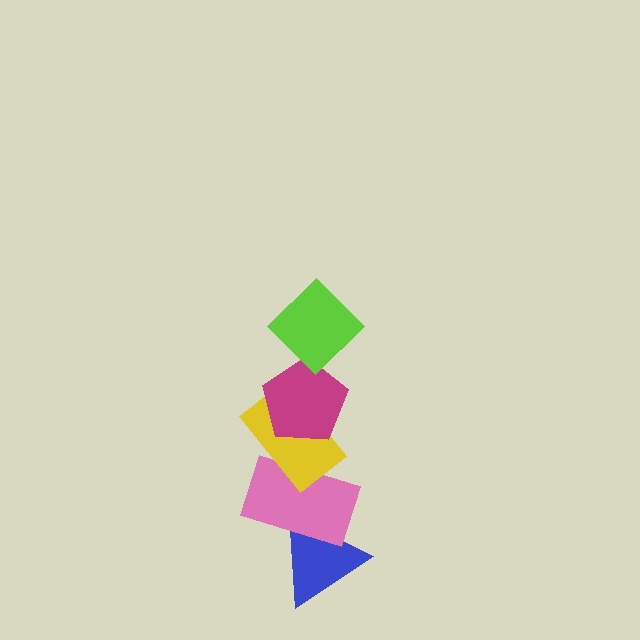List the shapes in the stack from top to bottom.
From top to bottom: the lime diamond, the magenta pentagon, the yellow rectangle, the pink rectangle, the blue triangle.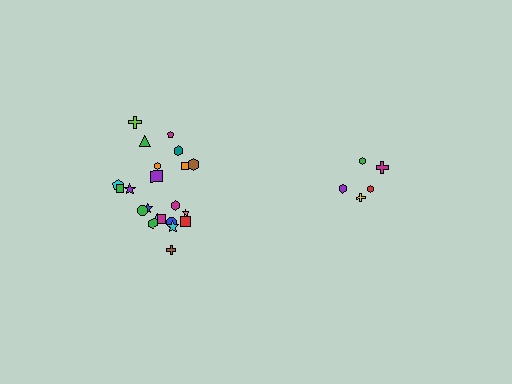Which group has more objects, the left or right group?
The left group.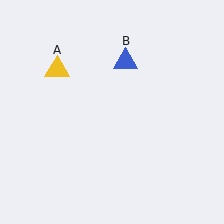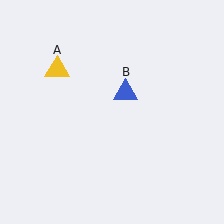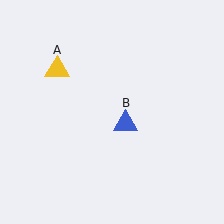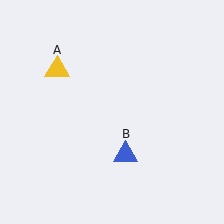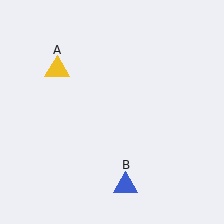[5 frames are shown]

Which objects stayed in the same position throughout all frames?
Yellow triangle (object A) remained stationary.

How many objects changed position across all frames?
1 object changed position: blue triangle (object B).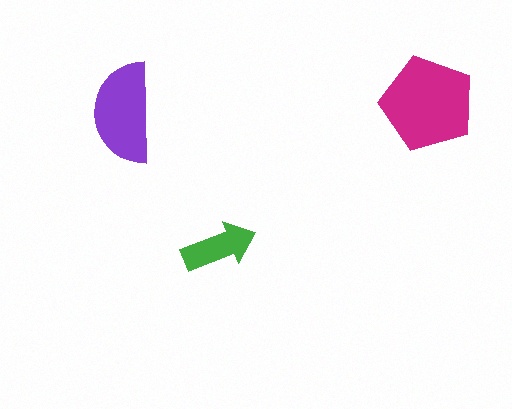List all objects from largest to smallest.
The magenta pentagon, the purple semicircle, the green arrow.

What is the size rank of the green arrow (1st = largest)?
3rd.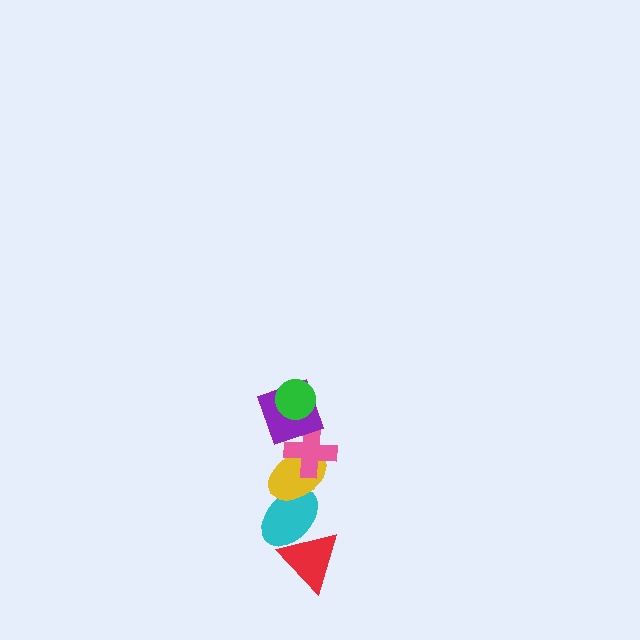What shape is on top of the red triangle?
The cyan ellipse is on top of the red triangle.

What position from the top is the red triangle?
The red triangle is 6th from the top.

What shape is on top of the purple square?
The green circle is on top of the purple square.